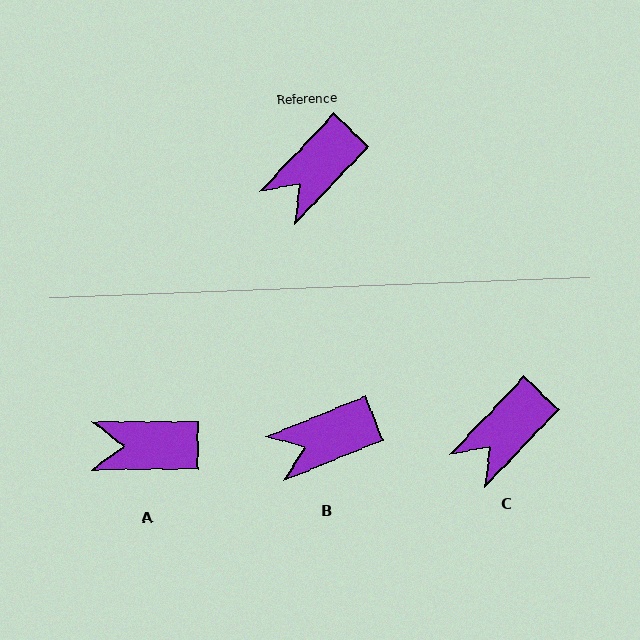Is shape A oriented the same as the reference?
No, it is off by about 47 degrees.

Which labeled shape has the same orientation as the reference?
C.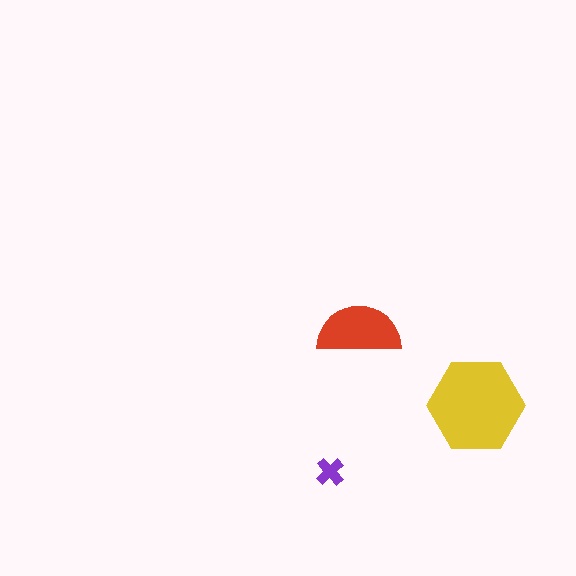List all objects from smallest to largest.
The purple cross, the red semicircle, the yellow hexagon.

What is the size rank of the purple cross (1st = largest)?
3rd.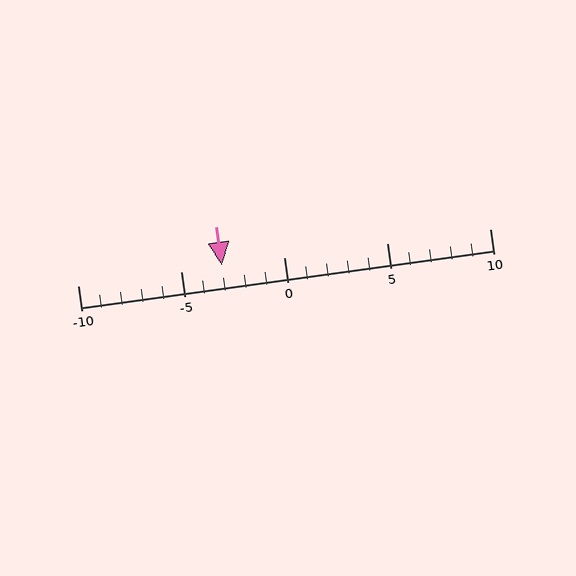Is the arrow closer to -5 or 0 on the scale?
The arrow is closer to -5.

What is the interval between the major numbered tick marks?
The major tick marks are spaced 5 units apart.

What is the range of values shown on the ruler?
The ruler shows values from -10 to 10.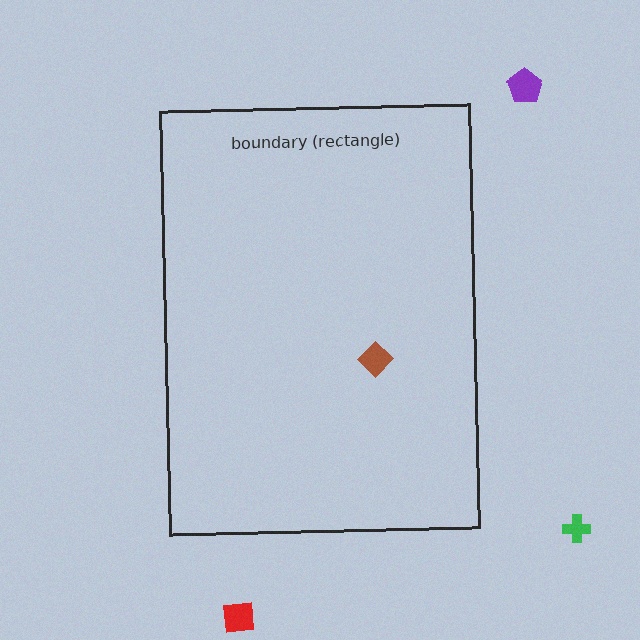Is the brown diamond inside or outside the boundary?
Inside.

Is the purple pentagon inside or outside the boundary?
Outside.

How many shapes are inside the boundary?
1 inside, 3 outside.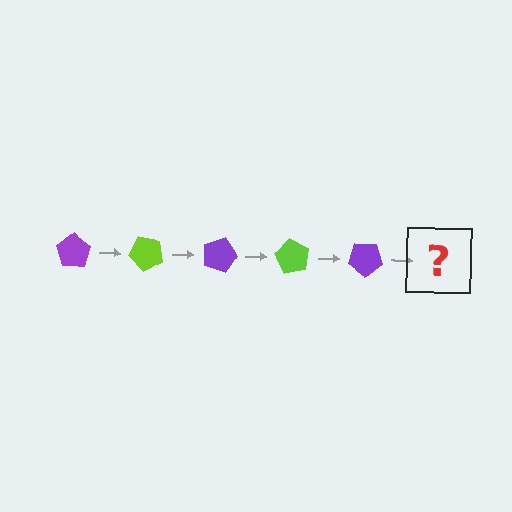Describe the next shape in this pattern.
It should be a lime pentagon, rotated 225 degrees from the start.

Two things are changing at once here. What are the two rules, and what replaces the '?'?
The two rules are that it rotates 45 degrees each step and the color cycles through purple and lime. The '?' should be a lime pentagon, rotated 225 degrees from the start.